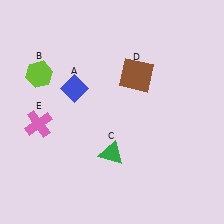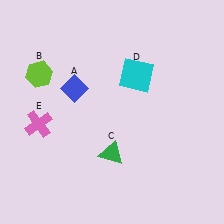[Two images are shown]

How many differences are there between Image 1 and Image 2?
There is 1 difference between the two images.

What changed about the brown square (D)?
In Image 1, D is brown. In Image 2, it changed to cyan.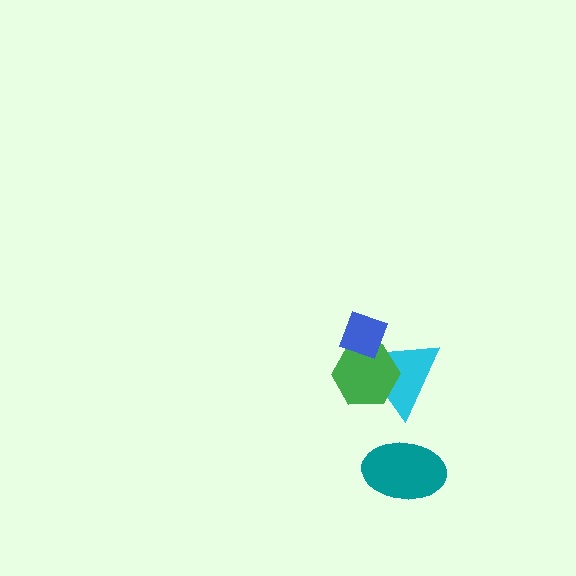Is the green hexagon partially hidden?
Yes, it is partially covered by another shape.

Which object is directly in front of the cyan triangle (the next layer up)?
The green hexagon is directly in front of the cyan triangle.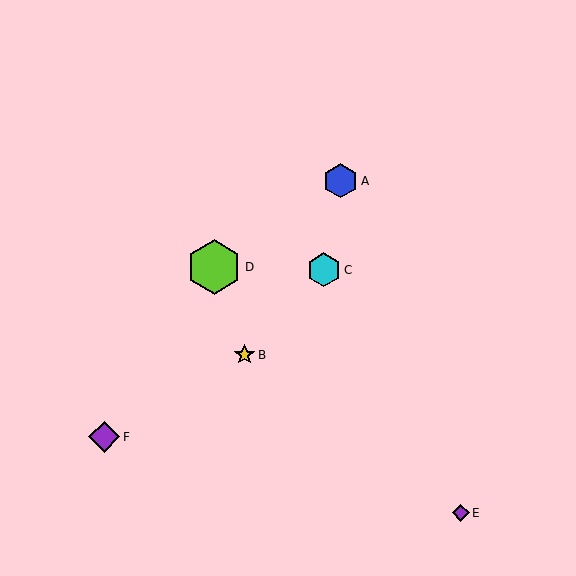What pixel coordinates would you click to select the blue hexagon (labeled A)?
Click at (341, 181) to select the blue hexagon A.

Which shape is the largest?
The lime hexagon (labeled D) is the largest.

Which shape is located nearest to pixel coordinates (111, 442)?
The purple diamond (labeled F) at (104, 437) is nearest to that location.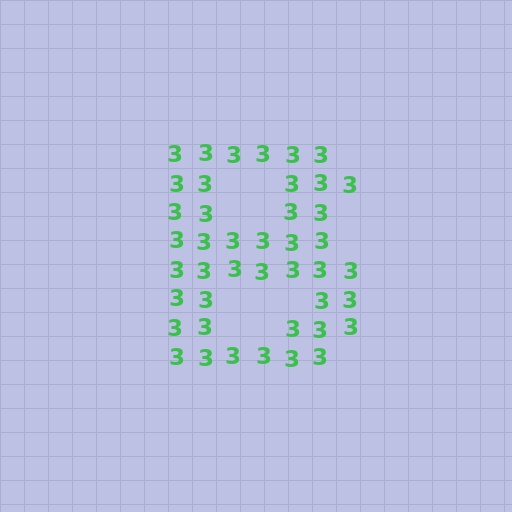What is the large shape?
The large shape is the letter B.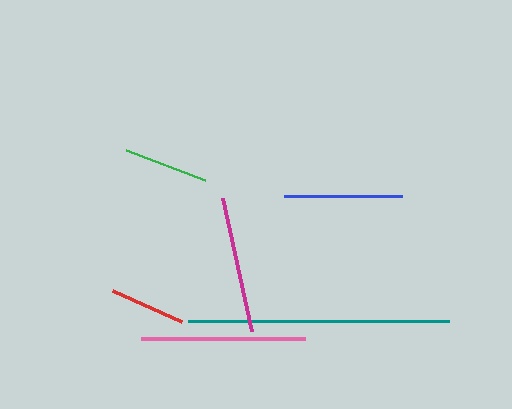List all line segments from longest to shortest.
From longest to shortest: teal, pink, magenta, blue, green, red.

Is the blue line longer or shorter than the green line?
The blue line is longer than the green line.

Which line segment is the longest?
The teal line is the longest at approximately 261 pixels.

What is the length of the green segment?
The green segment is approximately 85 pixels long.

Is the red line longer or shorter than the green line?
The green line is longer than the red line.